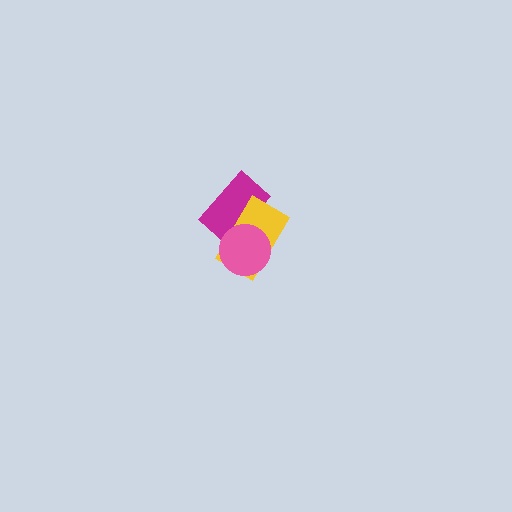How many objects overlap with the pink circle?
2 objects overlap with the pink circle.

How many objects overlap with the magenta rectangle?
2 objects overlap with the magenta rectangle.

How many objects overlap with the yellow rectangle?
2 objects overlap with the yellow rectangle.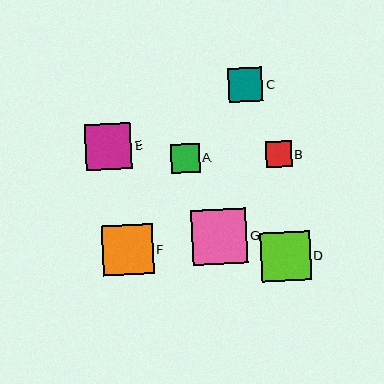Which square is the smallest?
Square B is the smallest with a size of approximately 26 pixels.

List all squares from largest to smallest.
From largest to smallest: G, F, D, E, C, A, B.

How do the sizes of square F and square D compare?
Square F and square D are approximately the same size.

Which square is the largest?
Square G is the largest with a size of approximately 55 pixels.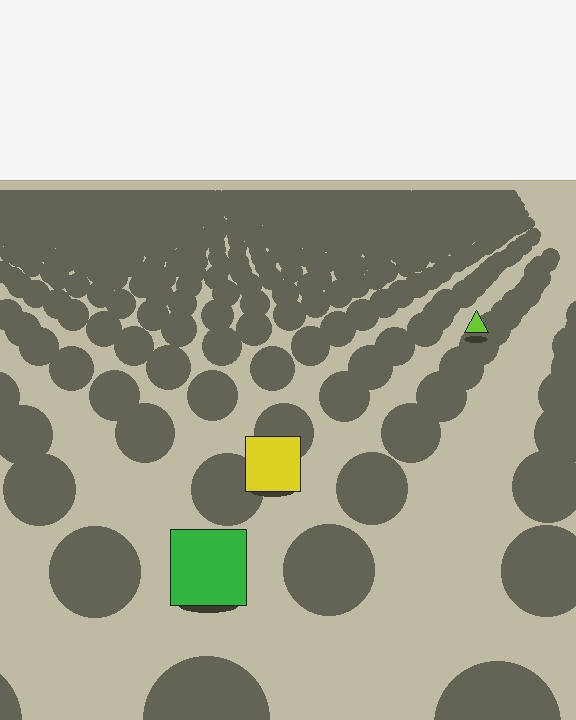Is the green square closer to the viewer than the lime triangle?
Yes. The green square is closer — you can tell from the texture gradient: the ground texture is coarser near it.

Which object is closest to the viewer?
The green square is closest. The texture marks near it are larger and more spread out.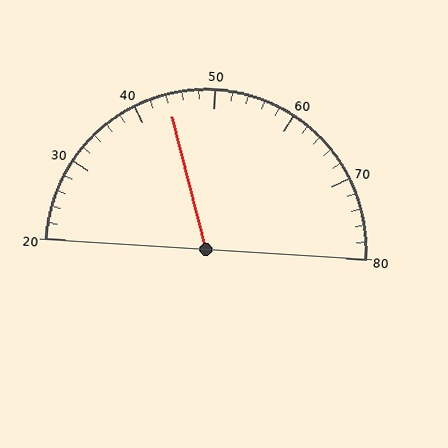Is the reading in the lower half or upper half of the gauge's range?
The reading is in the lower half of the range (20 to 80).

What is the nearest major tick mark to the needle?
The nearest major tick mark is 40.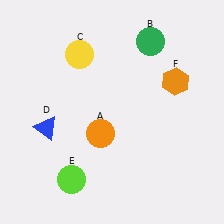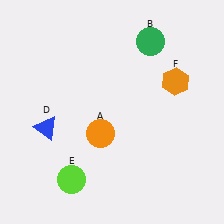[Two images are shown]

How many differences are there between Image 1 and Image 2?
There is 1 difference between the two images.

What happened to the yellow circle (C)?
The yellow circle (C) was removed in Image 2. It was in the top-left area of Image 1.